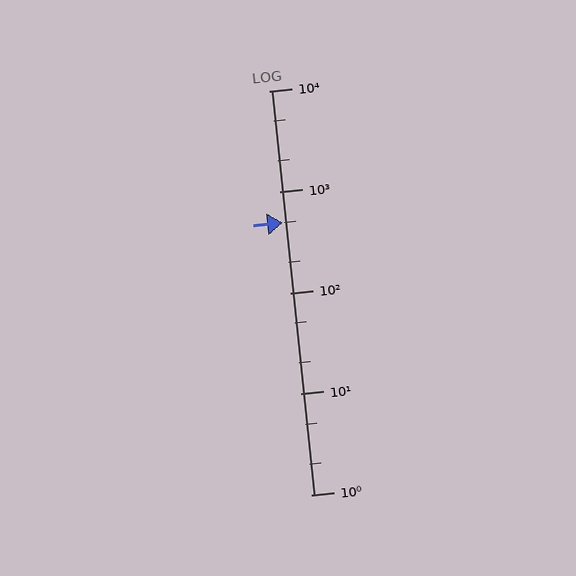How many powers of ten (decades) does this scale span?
The scale spans 4 decades, from 1 to 10000.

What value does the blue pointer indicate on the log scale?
The pointer indicates approximately 500.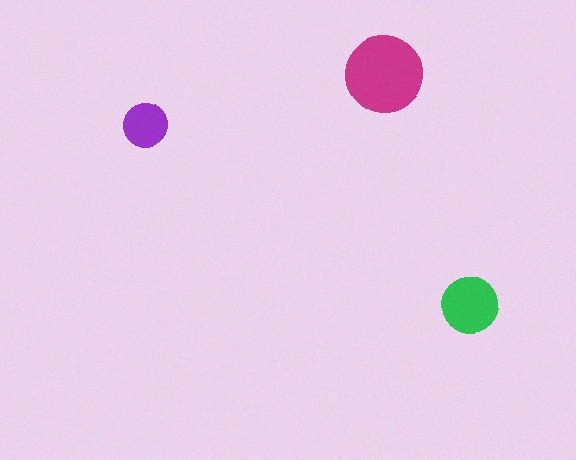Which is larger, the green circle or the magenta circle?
The magenta one.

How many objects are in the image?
There are 3 objects in the image.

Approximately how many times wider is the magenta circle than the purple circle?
About 2 times wider.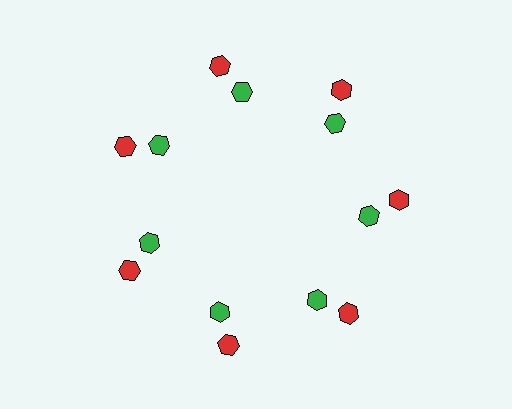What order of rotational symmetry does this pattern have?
This pattern has 7-fold rotational symmetry.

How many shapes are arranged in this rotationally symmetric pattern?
There are 14 shapes, arranged in 7 groups of 2.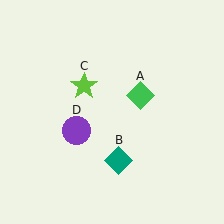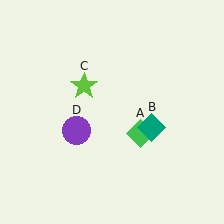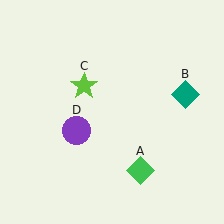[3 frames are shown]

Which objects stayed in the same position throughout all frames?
Lime star (object C) and purple circle (object D) remained stationary.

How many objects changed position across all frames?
2 objects changed position: green diamond (object A), teal diamond (object B).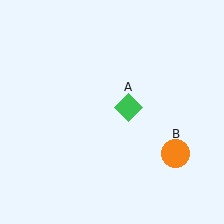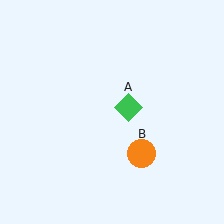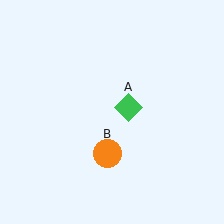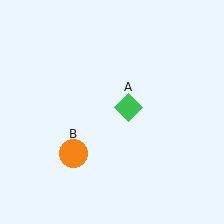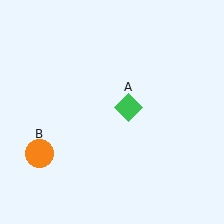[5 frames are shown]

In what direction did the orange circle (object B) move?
The orange circle (object B) moved left.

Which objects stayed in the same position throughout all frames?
Green diamond (object A) remained stationary.